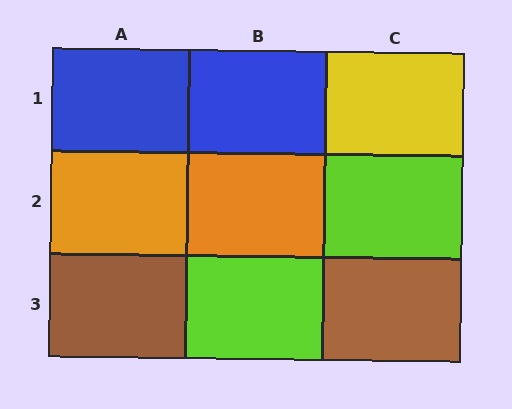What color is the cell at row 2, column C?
Lime.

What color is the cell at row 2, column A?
Orange.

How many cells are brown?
2 cells are brown.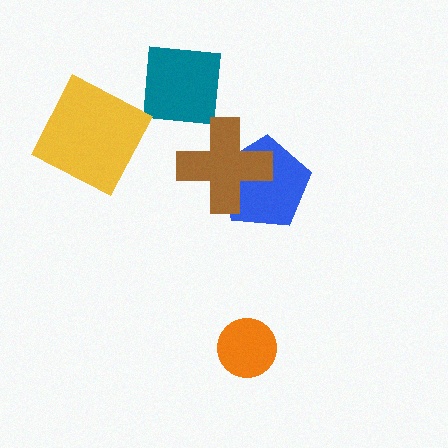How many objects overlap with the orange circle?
0 objects overlap with the orange circle.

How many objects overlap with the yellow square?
0 objects overlap with the yellow square.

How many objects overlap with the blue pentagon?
1 object overlaps with the blue pentagon.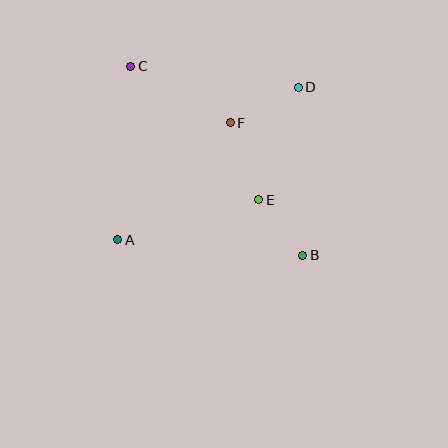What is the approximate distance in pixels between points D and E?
The distance between D and E is approximately 119 pixels.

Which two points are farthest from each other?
Points B and C are farthest from each other.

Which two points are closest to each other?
Points B and E are closest to each other.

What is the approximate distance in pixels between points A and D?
The distance between A and D is approximately 236 pixels.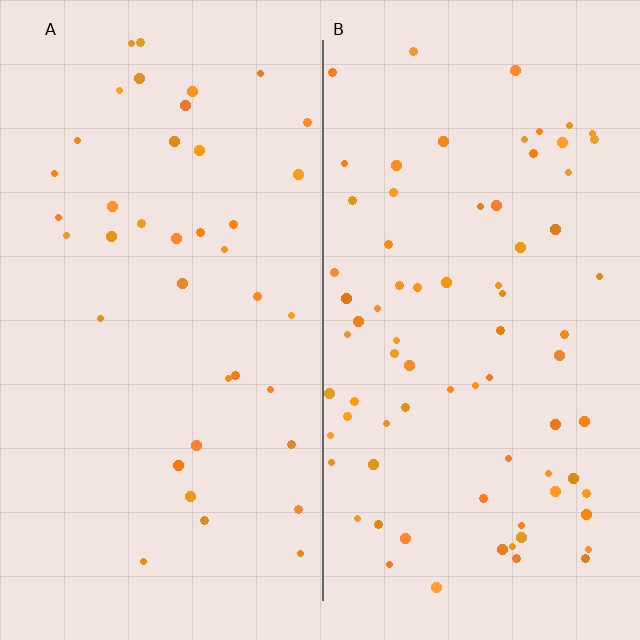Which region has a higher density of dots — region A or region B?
B (the right).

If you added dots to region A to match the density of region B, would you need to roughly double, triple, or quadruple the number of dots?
Approximately double.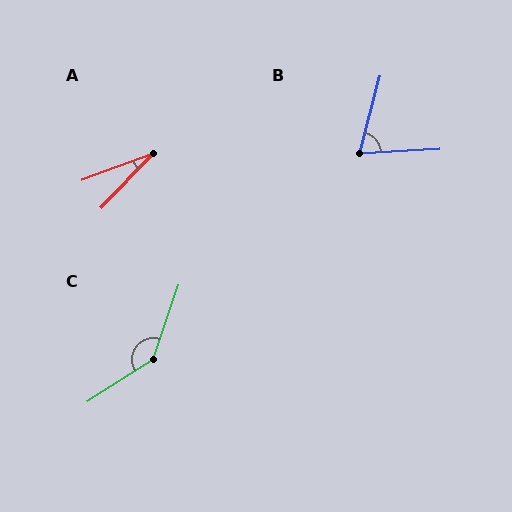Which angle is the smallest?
A, at approximately 26 degrees.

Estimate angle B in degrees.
Approximately 73 degrees.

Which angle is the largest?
C, at approximately 141 degrees.